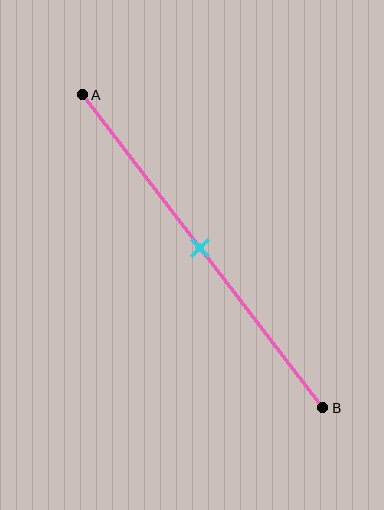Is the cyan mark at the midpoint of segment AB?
Yes, the mark is approximately at the midpoint.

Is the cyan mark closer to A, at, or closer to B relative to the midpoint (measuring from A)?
The cyan mark is approximately at the midpoint of segment AB.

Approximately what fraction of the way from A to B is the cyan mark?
The cyan mark is approximately 50% of the way from A to B.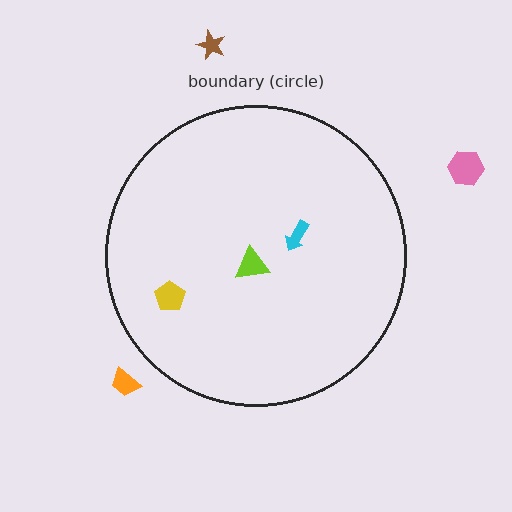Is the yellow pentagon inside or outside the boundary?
Inside.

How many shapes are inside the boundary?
3 inside, 3 outside.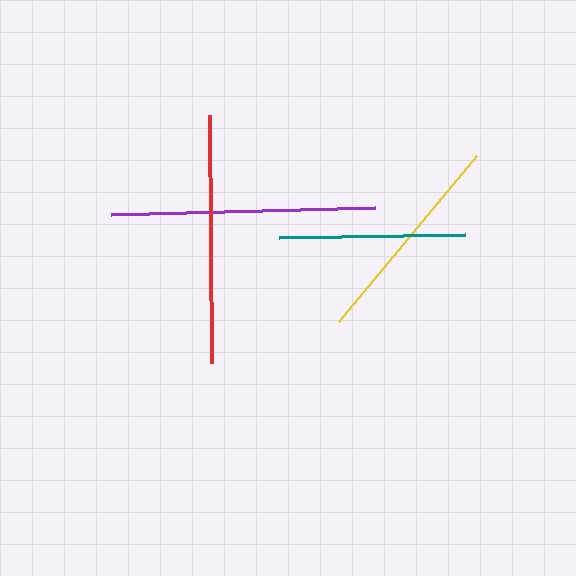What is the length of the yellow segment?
The yellow segment is approximately 216 pixels long.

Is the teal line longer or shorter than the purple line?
The purple line is longer than the teal line.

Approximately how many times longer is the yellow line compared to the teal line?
The yellow line is approximately 1.2 times the length of the teal line.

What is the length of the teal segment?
The teal segment is approximately 186 pixels long.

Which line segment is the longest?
The purple line is the longest at approximately 265 pixels.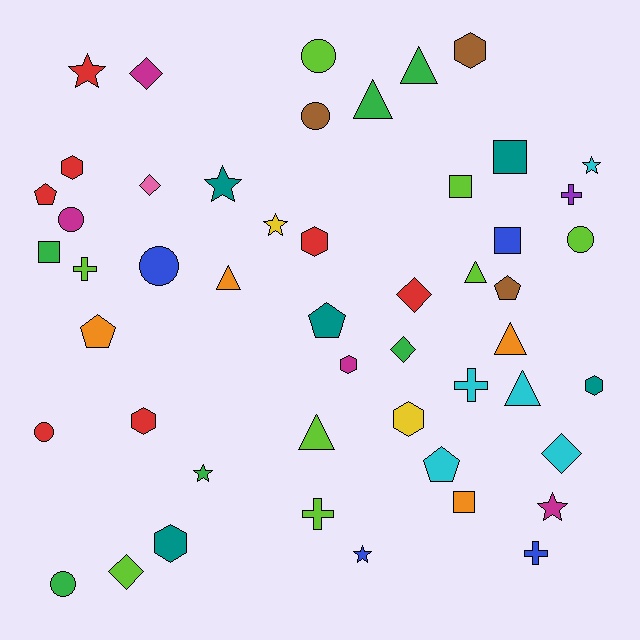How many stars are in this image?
There are 7 stars.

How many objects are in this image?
There are 50 objects.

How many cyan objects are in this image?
There are 5 cyan objects.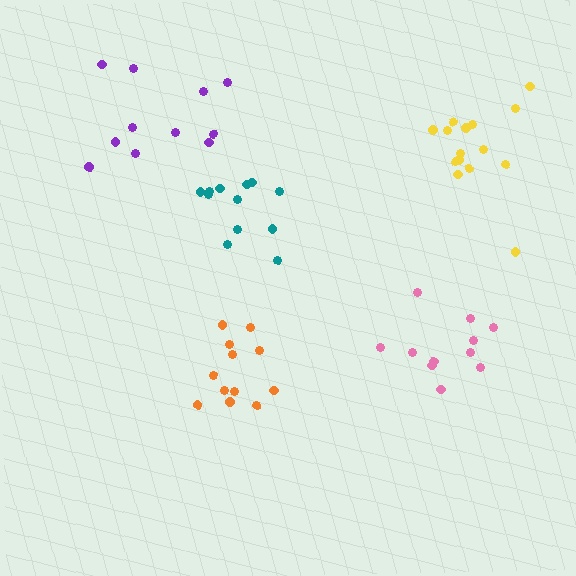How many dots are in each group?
Group 1: 11 dots, Group 2: 11 dots, Group 3: 12 dots, Group 4: 12 dots, Group 5: 15 dots (61 total).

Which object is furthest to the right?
The yellow cluster is rightmost.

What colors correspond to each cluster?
The clusters are colored: purple, pink, teal, orange, yellow.